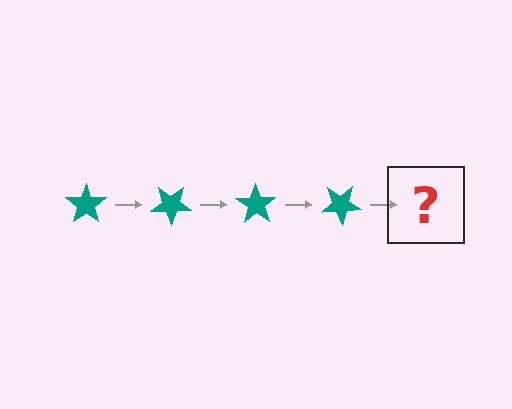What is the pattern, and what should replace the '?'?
The pattern is that the star rotates 35 degrees each step. The '?' should be a teal star rotated 140 degrees.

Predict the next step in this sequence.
The next step is a teal star rotated 140 degrees.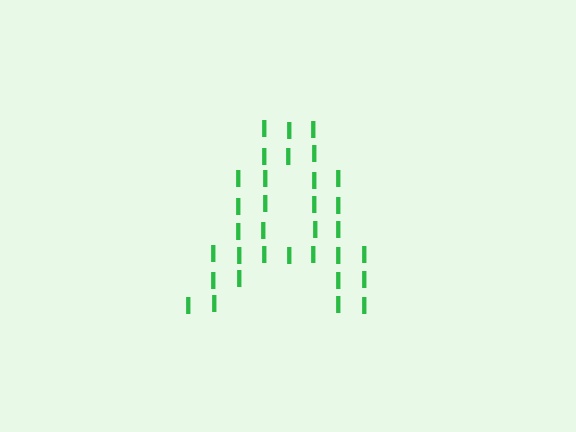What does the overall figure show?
The overall figure shows the letter A.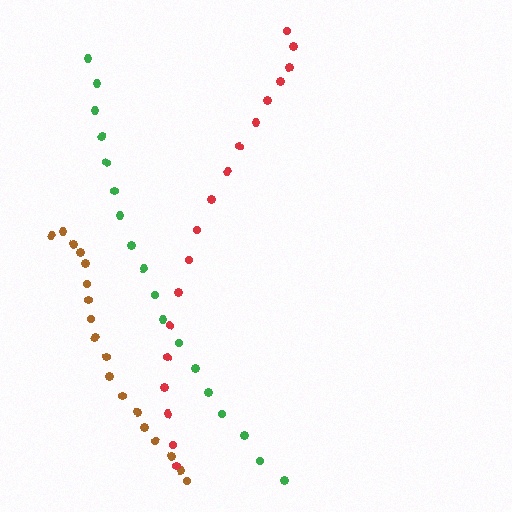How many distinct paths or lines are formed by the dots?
There are 3 distinct paths.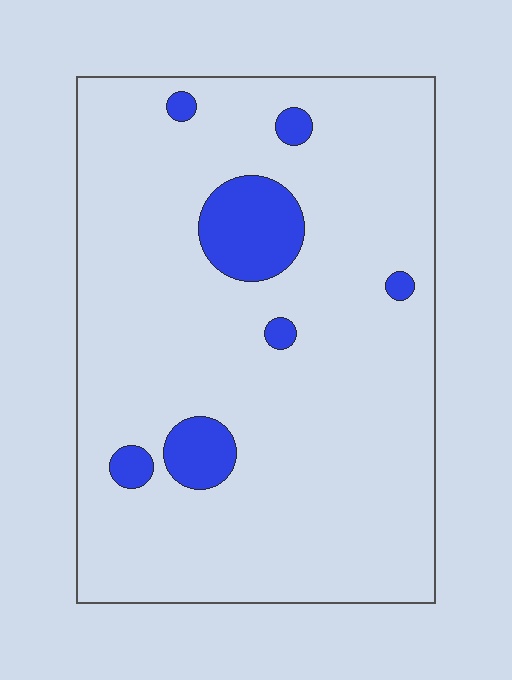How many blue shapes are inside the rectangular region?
7.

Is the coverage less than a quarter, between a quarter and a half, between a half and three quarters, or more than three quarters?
Less than a quarter.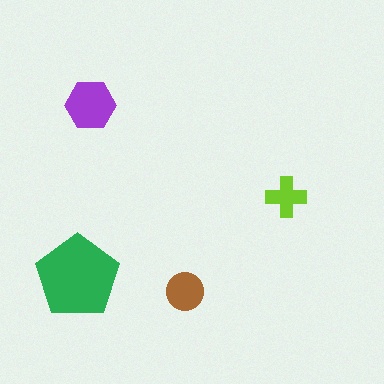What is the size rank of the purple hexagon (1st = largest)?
2nd.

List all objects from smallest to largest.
The lime cross, the brown circle, the purple hexagon, the green pentagon.